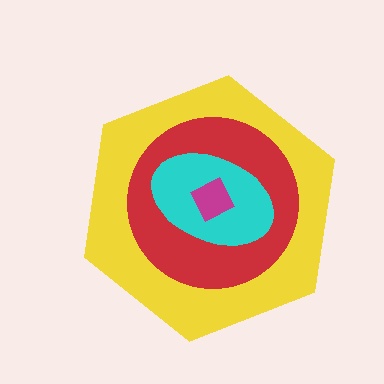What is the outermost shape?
The yellow hexagon.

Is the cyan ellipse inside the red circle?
Yes.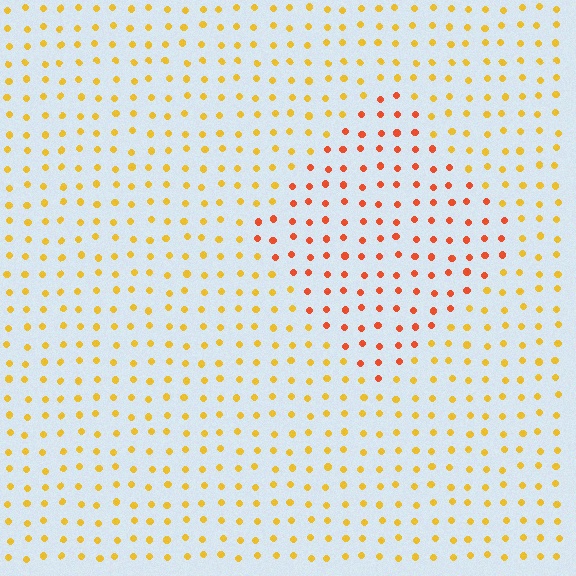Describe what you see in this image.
The image is filled with small yellow elements in a uniform arrangement. A diamond-shaped region is visible where the elements are tinted to a slightly different hue, forming a subtle color boundary.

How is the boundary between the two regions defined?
The boundary is defined purely by a slight shift in hue (about 35 degrees). Spacing, size, and orientation are identical on both sides.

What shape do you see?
I see a diamond.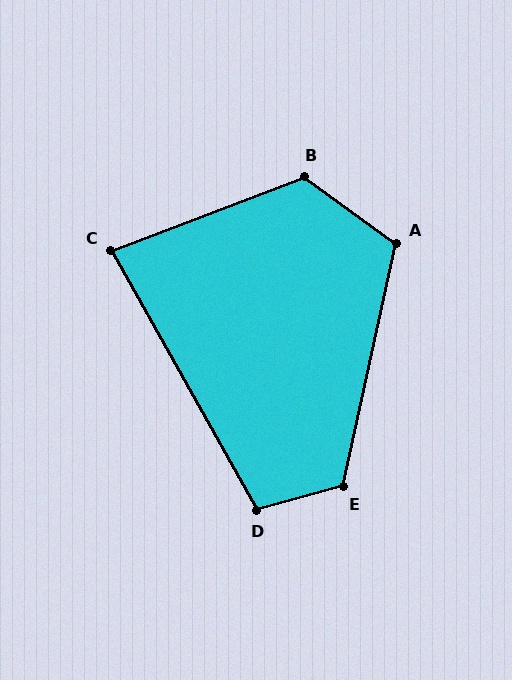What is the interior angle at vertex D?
Approximately 104 degrees (obtuse).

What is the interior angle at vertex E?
Approximately 118 degrees (obtuse).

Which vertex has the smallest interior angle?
C, at approximately 82 degrees.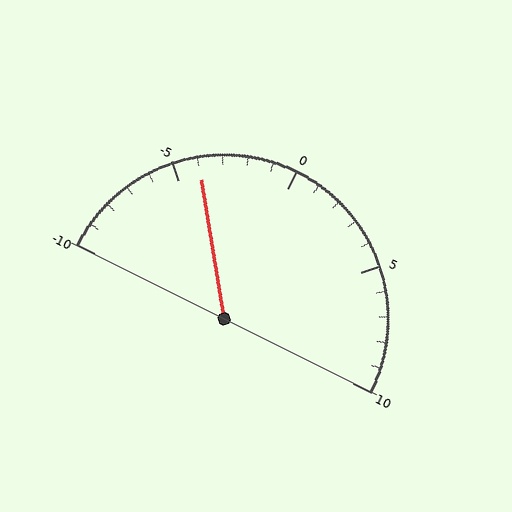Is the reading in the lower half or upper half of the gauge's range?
The reading is in the lower half of the range (-10 to 10).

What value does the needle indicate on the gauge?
The needle indicates approximately -4.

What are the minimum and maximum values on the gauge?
The gauge ranges from -10 to 10.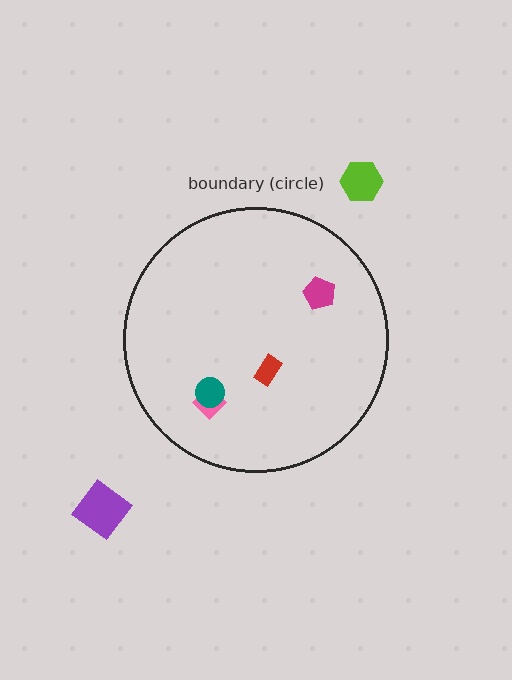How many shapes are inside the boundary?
4 inside, 2 outside.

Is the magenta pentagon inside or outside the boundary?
Inside.